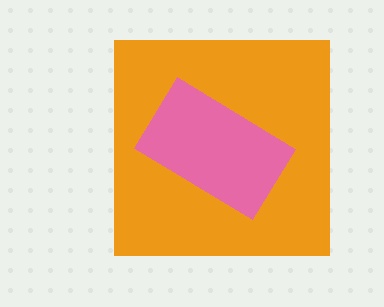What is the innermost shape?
The pink rectangle.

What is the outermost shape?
The orange square.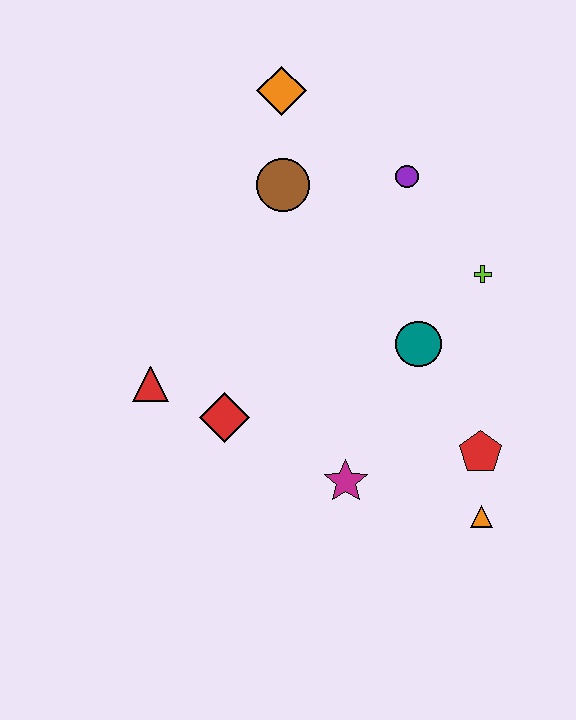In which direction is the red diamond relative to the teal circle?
The red diamond is to the left of the teal circle.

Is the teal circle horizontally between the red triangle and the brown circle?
No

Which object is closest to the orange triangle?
The red pentagon is closest to the orange triangle.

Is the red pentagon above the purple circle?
No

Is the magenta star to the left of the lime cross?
Yes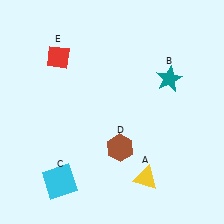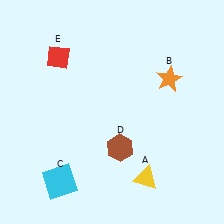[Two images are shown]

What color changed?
The star (B) changed from teal in Image 1 to orange in Image 2.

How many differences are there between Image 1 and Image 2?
There is 1 difference between the two images.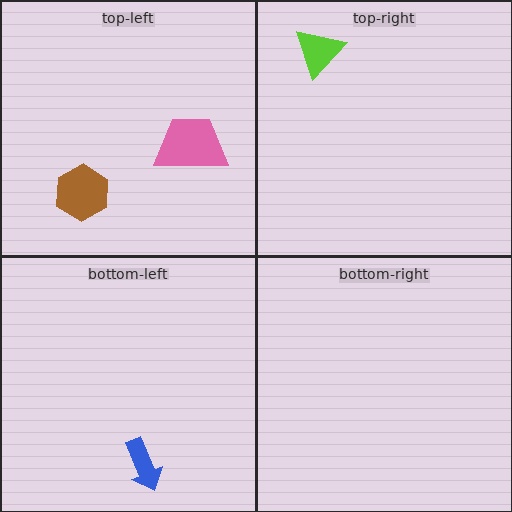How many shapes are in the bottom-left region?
1.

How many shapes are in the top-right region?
1.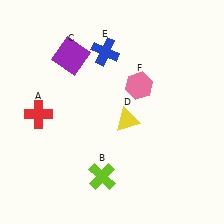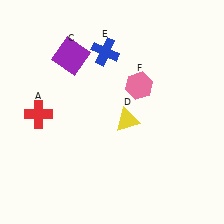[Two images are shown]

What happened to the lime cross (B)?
The lime cross (B) was removed in Image 2. It was in the bottom-left area of Image 1.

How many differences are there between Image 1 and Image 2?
There is 1 difference between the two images.